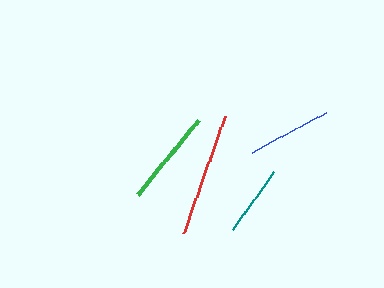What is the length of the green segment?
The green segment is approximately 96 pixels long.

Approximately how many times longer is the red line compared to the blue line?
The red line is approximately 1.5 times the length of the blue line.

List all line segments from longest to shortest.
From longest to shortest: red, green, blue, teal.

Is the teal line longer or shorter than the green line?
The green line is longer than the teal line.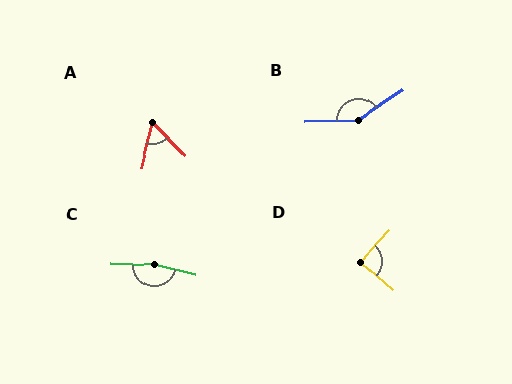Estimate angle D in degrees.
Approximately 88 degrees.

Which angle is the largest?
C, at approximately 169 degrees.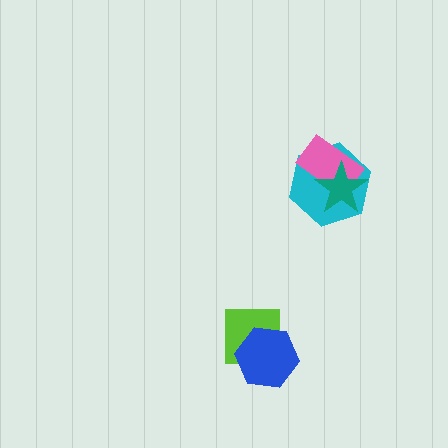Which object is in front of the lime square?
The blue hexagon is in front of the lime square.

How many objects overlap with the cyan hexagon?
2 objects overlap with the cyan hexagon.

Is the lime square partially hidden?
Yes, it is partially covered by another shape.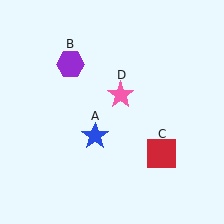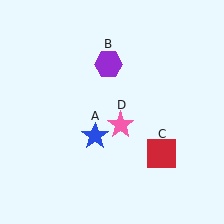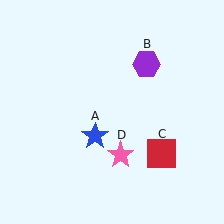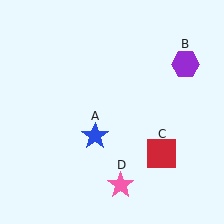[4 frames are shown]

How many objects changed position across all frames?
2 objects changed position: purple hexagon (object B), pink star (object D).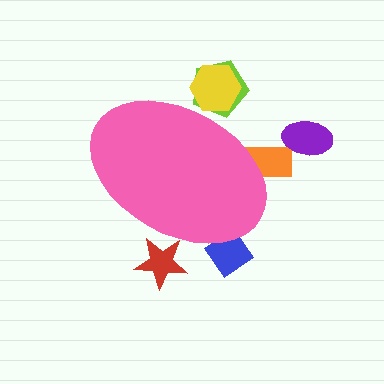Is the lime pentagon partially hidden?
Yes, the lime pentagon is partially hidden behind the pink ellipse.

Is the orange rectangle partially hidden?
Yes, the orange rectangle is partially hidden behind the pink ellipse.